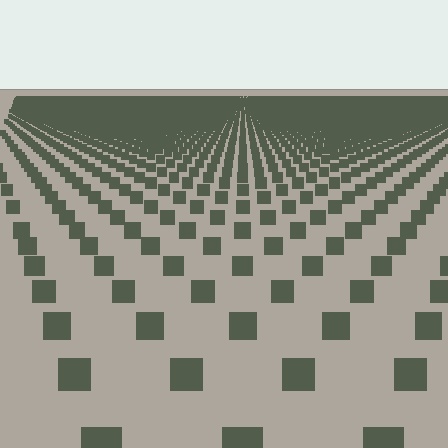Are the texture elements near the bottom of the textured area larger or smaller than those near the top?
Larger. Near the bottom, elements are closer to the viewer and appear at a bigger on-screen size.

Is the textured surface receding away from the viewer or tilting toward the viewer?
The surface is receding away from the viewer. Texture elements get smaller and denser toward the top.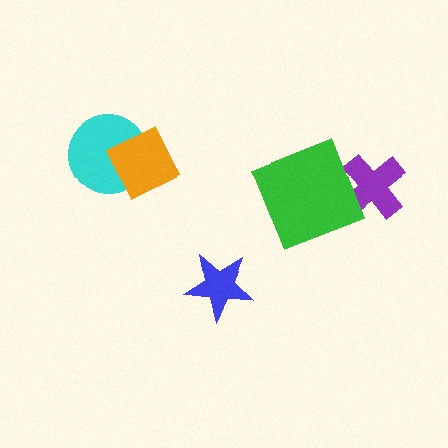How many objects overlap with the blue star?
0 objects overlap with the blue star.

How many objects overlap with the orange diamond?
1 object overlaps with the orange diamond.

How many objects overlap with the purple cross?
1 object overlaps with the purple cross.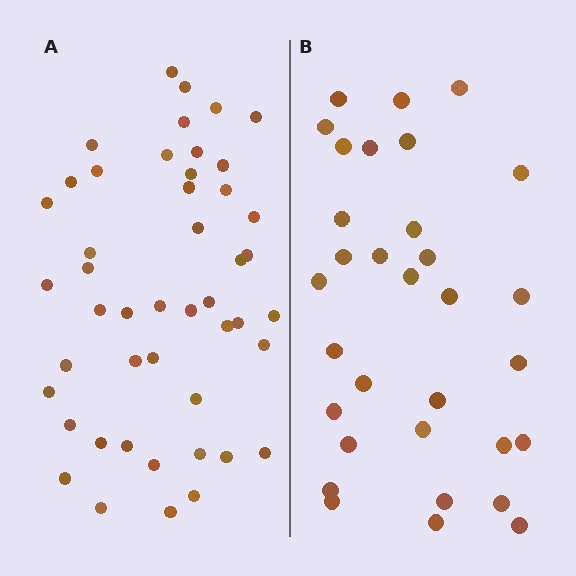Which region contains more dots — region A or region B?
Region A (the left region) has more dots.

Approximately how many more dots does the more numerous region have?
Region A has approximately 15 more dots than region B.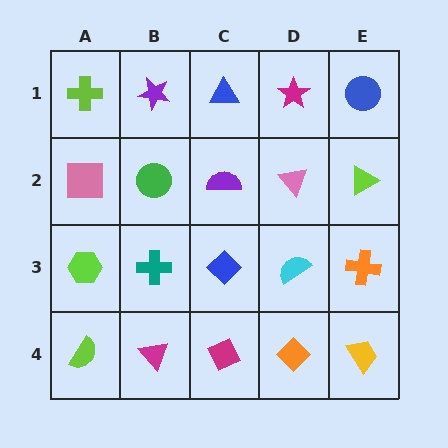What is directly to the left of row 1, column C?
A purple star.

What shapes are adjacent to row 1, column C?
A purple semicircle (row 2, column C), a purple star (row 1, column B), a magenta star (row 1, column D).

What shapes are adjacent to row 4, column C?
A blue diamond (row 3, column C), a magenta triangle (row 4, column B), an orange diamond (row 4, column D).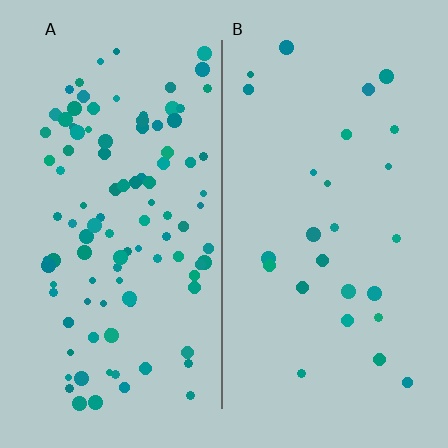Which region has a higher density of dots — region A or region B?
A (the left).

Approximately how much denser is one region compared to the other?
Approximately 4.0× — region A over region B.